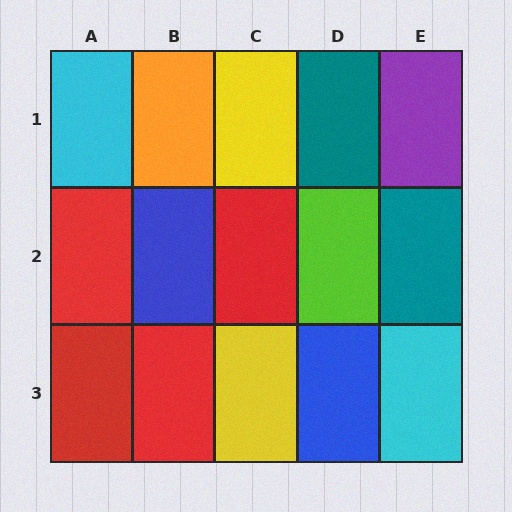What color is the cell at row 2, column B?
Blue.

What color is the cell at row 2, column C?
Red.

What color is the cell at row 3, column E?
Cyan.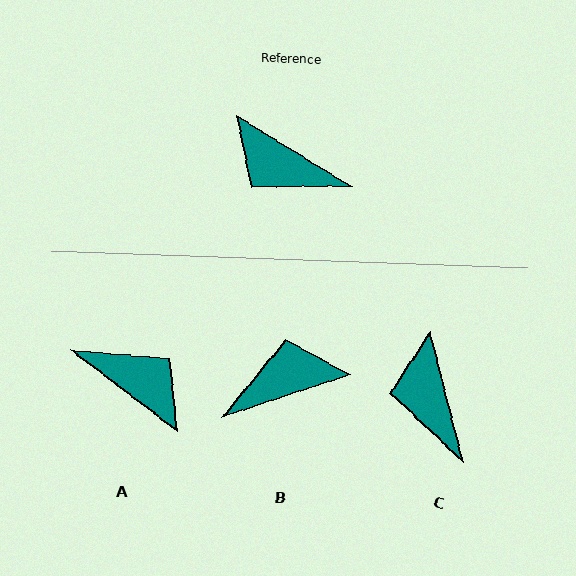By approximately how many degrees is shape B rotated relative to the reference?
Approximately 130 degrees clockwise.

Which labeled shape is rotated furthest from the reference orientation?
A, about 175 degrees away.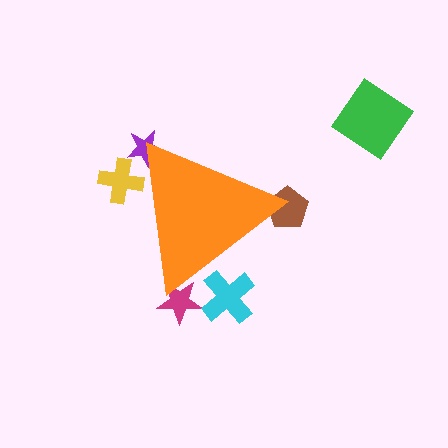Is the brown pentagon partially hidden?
Yes, the brown pentagon is partially hidden behind the orange triangle.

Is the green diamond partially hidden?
No, the green diamond is fully visible.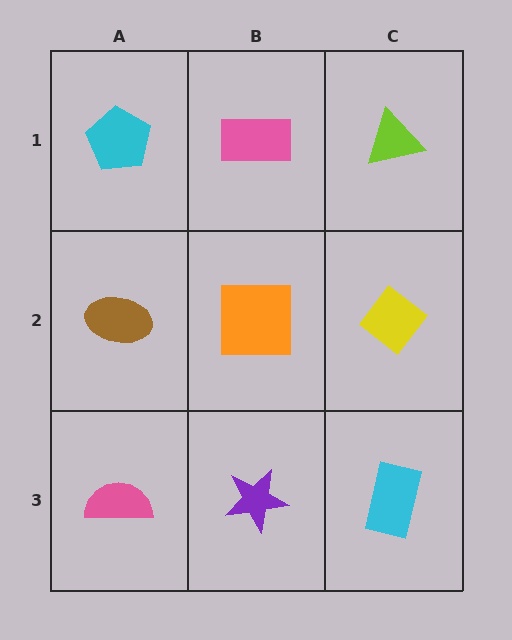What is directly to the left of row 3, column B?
A pink semicircle.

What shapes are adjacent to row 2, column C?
A lime triangle (row 1, column C), a cyan rectangle (row 3, column C), an orange square (row 2, column B).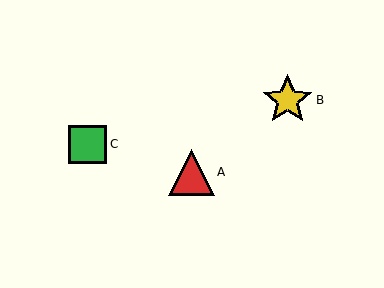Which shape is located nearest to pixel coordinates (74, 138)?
The green square (labeled C) at (88, 144) is nearest to that location.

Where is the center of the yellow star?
The center of the yellow star is at (288, 100).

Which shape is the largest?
The yellow star (labeled B) is the largest.